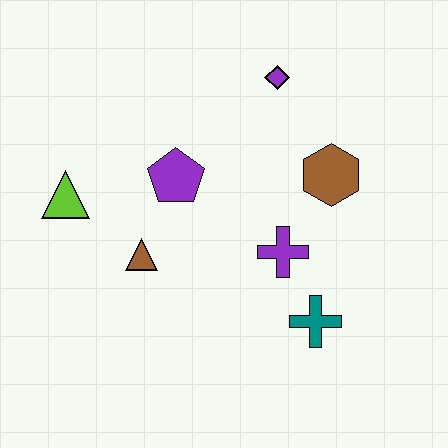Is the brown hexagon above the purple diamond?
No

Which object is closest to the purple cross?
The teal cross is closest to the purple cross.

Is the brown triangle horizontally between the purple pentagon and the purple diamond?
No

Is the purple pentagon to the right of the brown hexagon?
No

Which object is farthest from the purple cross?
The lime triangle is farthest from the purple cross.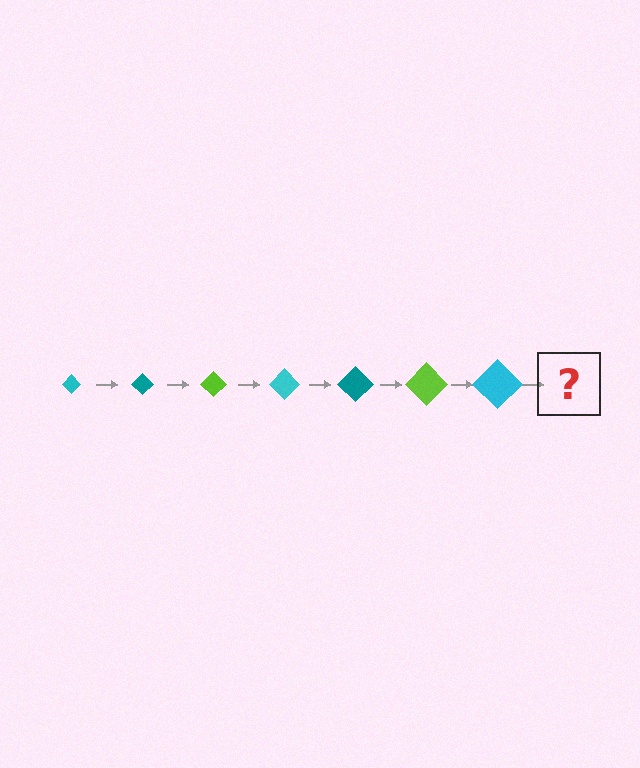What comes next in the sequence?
The next element should be a teal diamond, larger than the previous one.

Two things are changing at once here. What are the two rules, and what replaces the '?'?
The two rules are that the diamond grows larger each step and the color cycles through cyan, teal, and lime. The '?' should be a teal diamond, larger than the previous one.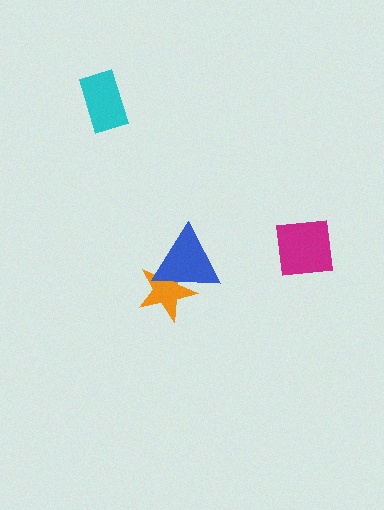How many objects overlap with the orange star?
1 object overlaps with the orange star.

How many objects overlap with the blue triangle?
1 object overlaps with the blue triangle.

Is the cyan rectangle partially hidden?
No, no other shape covers it.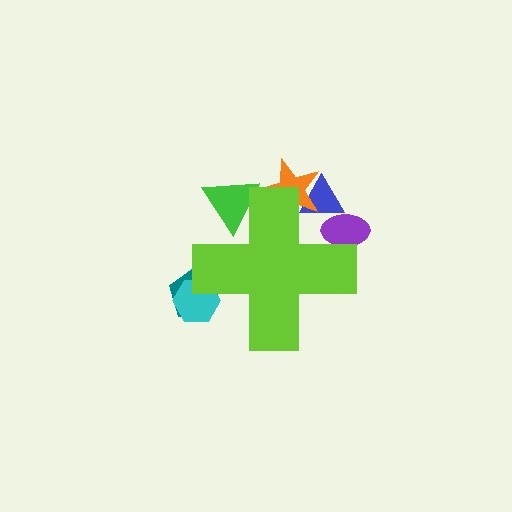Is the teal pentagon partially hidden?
Yes, the teal pentagon is partially hidden behind the lime cross.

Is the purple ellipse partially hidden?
Yes, the purple ellipse is partially hidden behind the lime cross.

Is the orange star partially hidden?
Yes, the orange star is partially hidden behind the lime cross.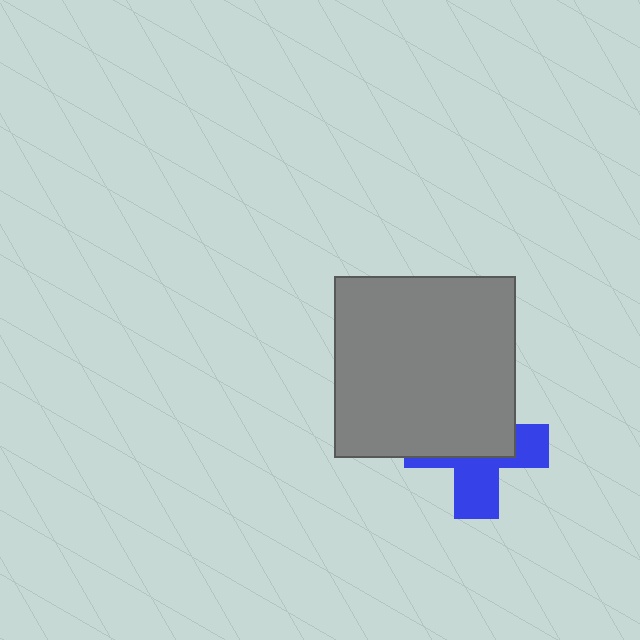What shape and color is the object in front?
The object in front is a gray square.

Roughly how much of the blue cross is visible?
About half of it is visible (roughly 45%).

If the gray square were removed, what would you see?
You would see the complete blue cross.